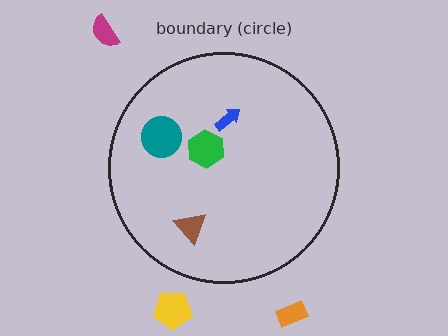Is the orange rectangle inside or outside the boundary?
Outside.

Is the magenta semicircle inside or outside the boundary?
Outside.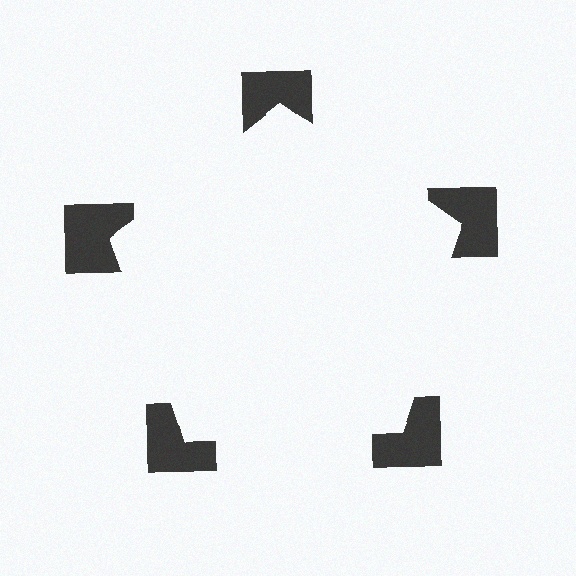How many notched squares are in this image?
There are 5 — one at each vertex of the illusory pentagon.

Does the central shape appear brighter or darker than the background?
It typically appears slightly brighter than the background, even though no actual brightness change is drawn.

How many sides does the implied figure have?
5 sides.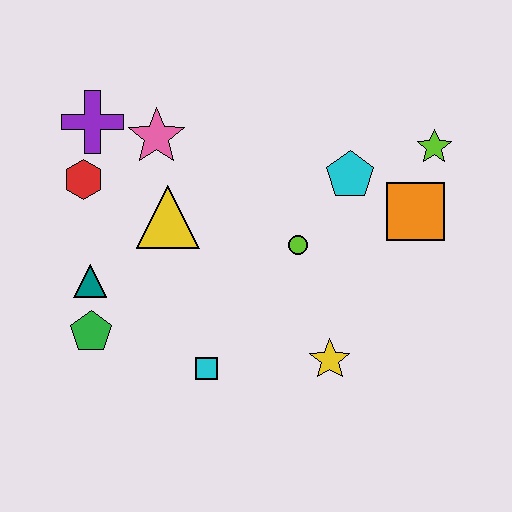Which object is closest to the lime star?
The orange square is closest to the lime star.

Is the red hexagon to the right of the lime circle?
No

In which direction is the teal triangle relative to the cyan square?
The teal triangle is to the left of the cyan square.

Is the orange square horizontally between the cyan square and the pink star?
No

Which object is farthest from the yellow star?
The purple cross is farthest from the yellow star.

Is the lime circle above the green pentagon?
Yes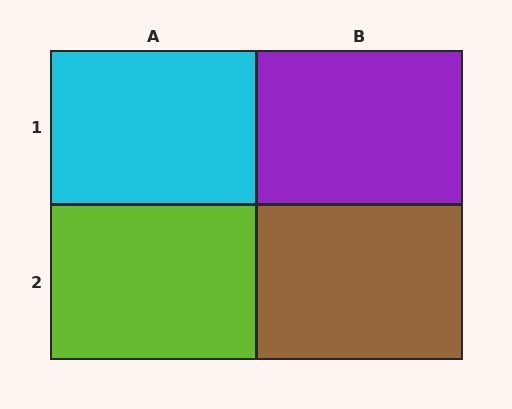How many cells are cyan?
1 cell is cyan.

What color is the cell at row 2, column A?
Lime.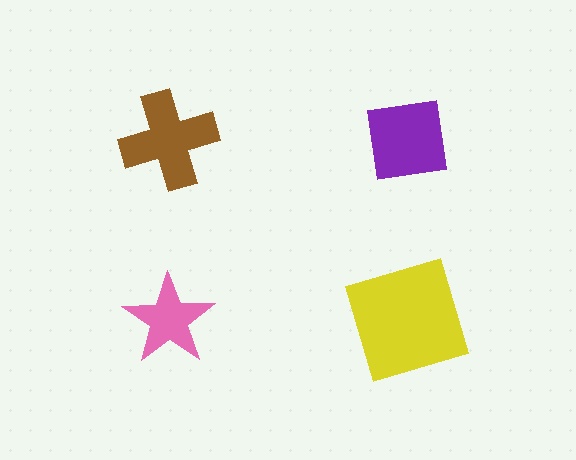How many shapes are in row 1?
2 shapes.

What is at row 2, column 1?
A pink star.